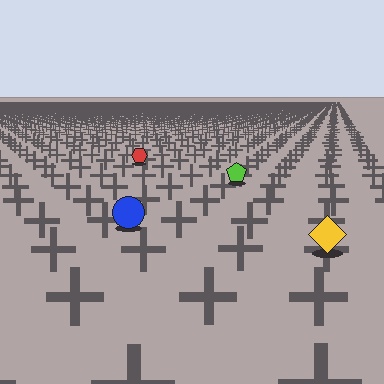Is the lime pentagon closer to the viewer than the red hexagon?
Yes. The lime pentagon is closer — you can tell from the texture gradient: the ground texture is coarser near it.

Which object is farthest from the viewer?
The red hexagon is farthest from the viewer. It appears smaller and the ground texture around it is denser.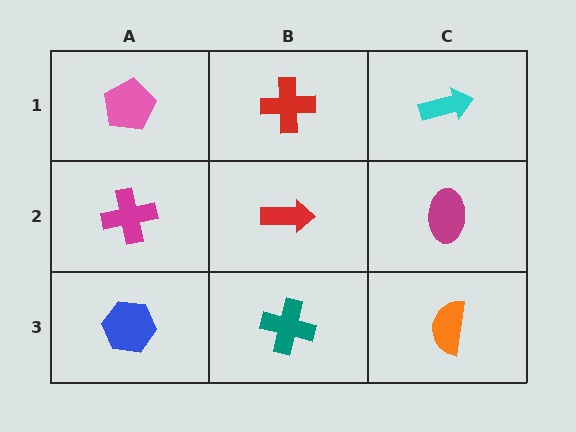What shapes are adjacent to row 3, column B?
A red arrow (row 2, column B), a blue hexagon (row 3, column A), an orange semicircle (row 3, column C).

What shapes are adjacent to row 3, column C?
A magenta ellipse (row 2, column C), a teal cross (row 3, column B).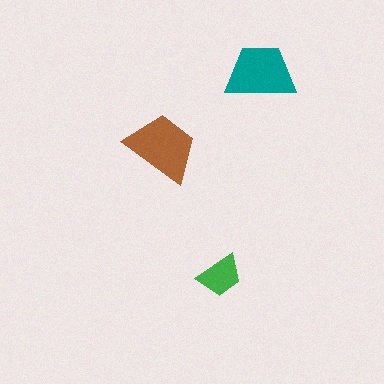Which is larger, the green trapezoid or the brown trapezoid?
The brown one.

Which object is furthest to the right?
The teal trapezoid is rightmost.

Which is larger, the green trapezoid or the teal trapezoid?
The teal one.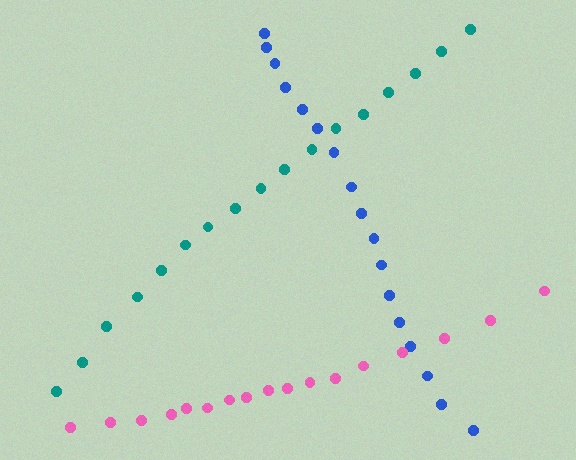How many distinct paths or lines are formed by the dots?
There are 3 distinct paths.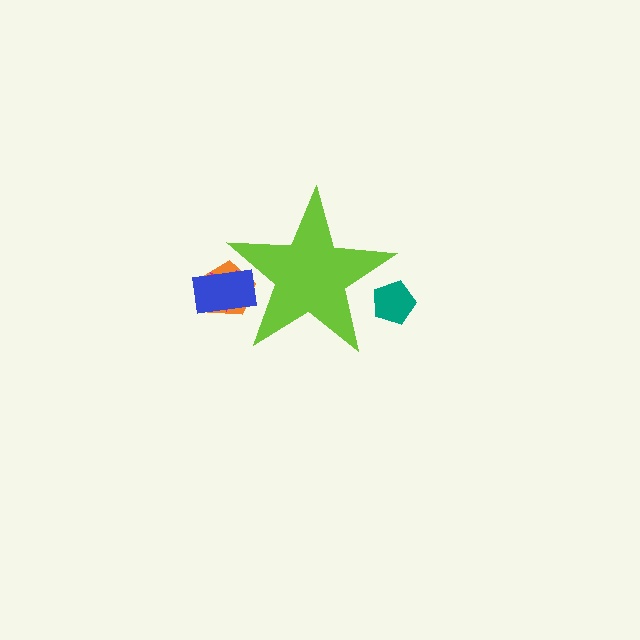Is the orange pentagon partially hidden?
Yes, the orange pentagon is partially hidden behind the lime star.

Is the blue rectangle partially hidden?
Yes, the blue rectangle is partially hidden behind the lime star.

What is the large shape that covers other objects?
A lime star.